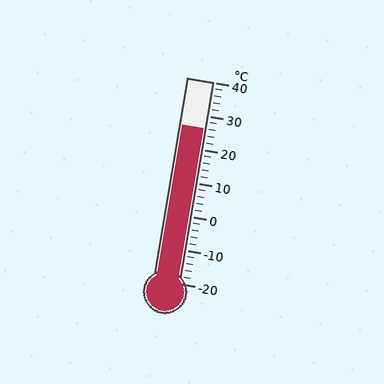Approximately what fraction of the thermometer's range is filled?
The thermometer is filled to approximately 75% of its range.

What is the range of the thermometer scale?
The thermometer scale ranges from -20°C to 40°C.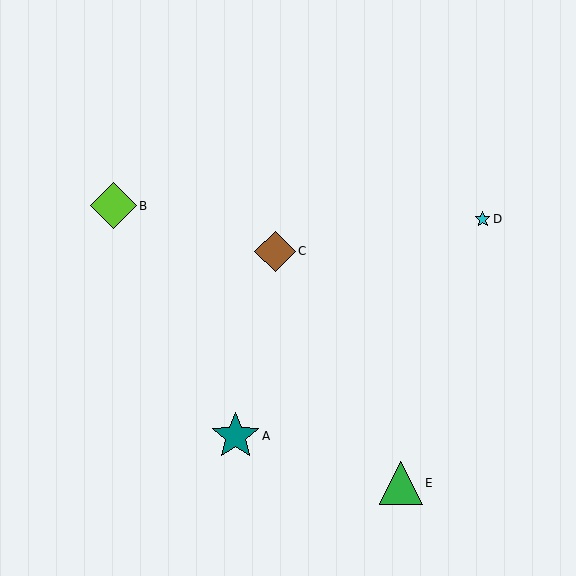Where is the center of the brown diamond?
The center of the brown diamond is at (275, 251).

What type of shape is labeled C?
Shape C is a brown diamond.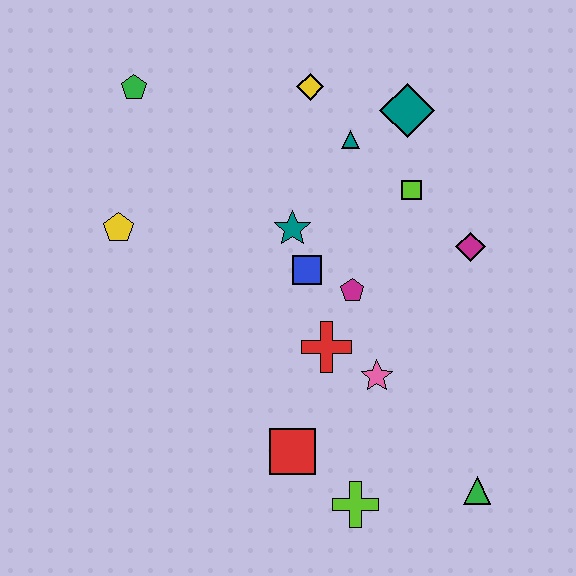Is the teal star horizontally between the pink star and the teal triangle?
No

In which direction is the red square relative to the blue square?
The red square is below the blue square.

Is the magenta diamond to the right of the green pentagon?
Yes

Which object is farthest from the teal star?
The green triangle is farthest from the teal star.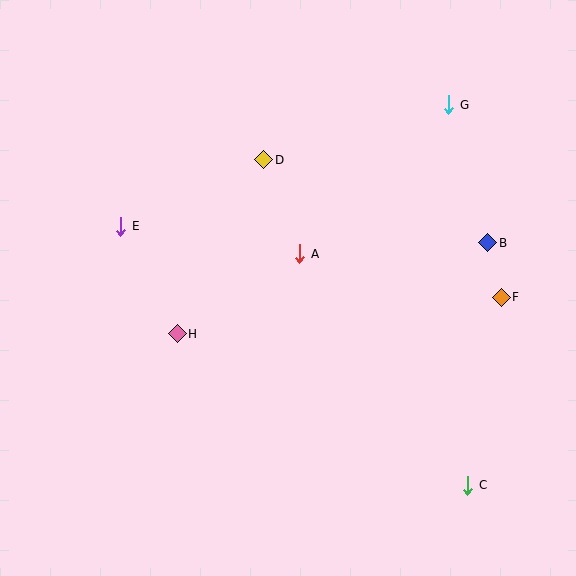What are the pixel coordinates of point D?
Point D is at (264, 160).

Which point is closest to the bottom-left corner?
Point H is closest to the bottom-left corner.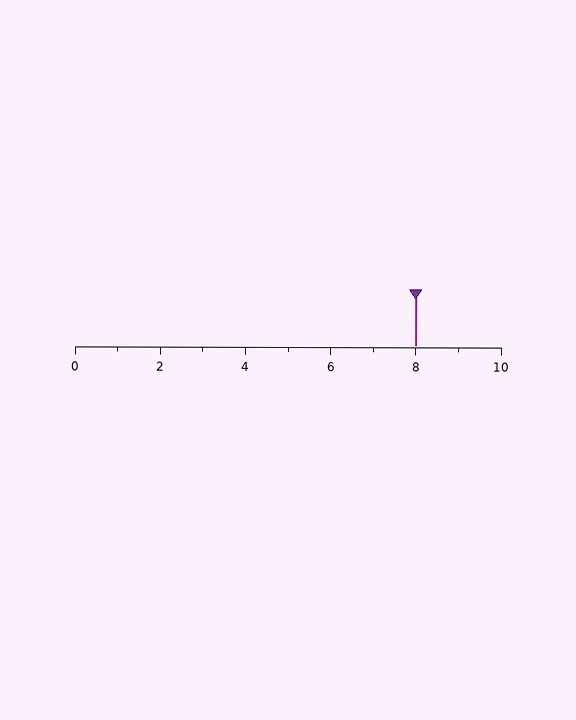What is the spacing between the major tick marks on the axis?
The major ticks are spaced 2 apart.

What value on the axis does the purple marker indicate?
The marker indicates approximately 8.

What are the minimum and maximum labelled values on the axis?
The axis runs from 0 to 10.